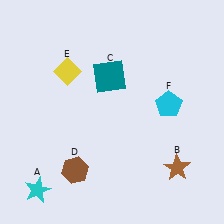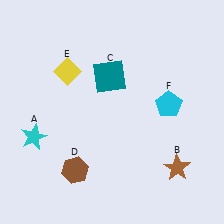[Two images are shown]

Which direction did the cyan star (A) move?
The cyan star (A) moved up.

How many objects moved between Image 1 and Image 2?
1 object moved between the two images.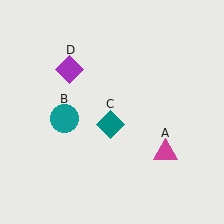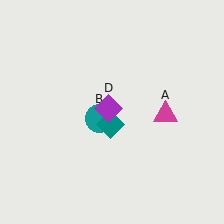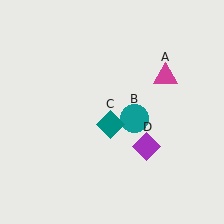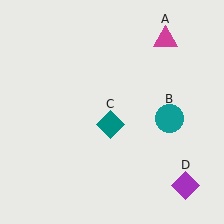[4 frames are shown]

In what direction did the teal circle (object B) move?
The teal circle (object B) moved right.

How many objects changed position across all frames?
3 objects changed position: magenta triangle (object A), teal circle (object B), purple diamond (object D).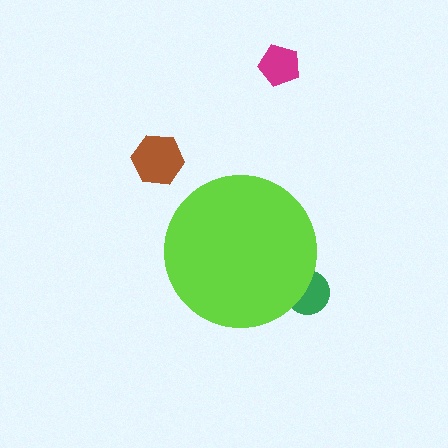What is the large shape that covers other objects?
A lime circle.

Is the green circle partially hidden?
Yes, the green circle is partially hidden behind the lime circle.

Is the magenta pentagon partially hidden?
No, the magenta pentagon is fully visible.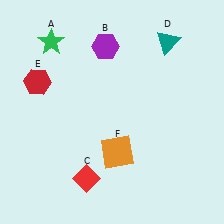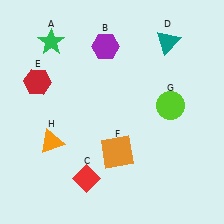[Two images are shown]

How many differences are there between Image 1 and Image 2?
There are 2 differences between the two images.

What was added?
A lime circle (G), an orange triangle (H) were added in Image 2.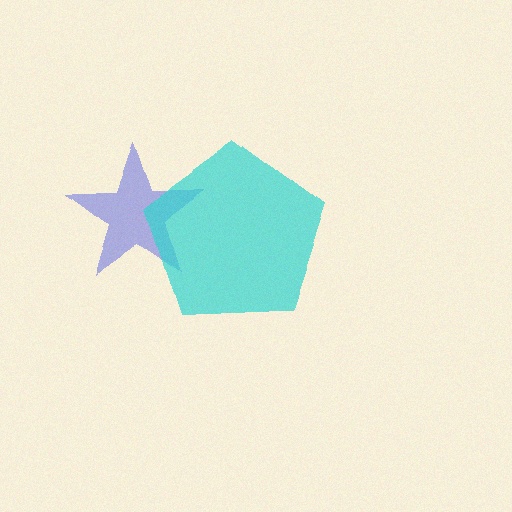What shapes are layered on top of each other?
The layered shapes are: a blue star, a cyan pentagon.